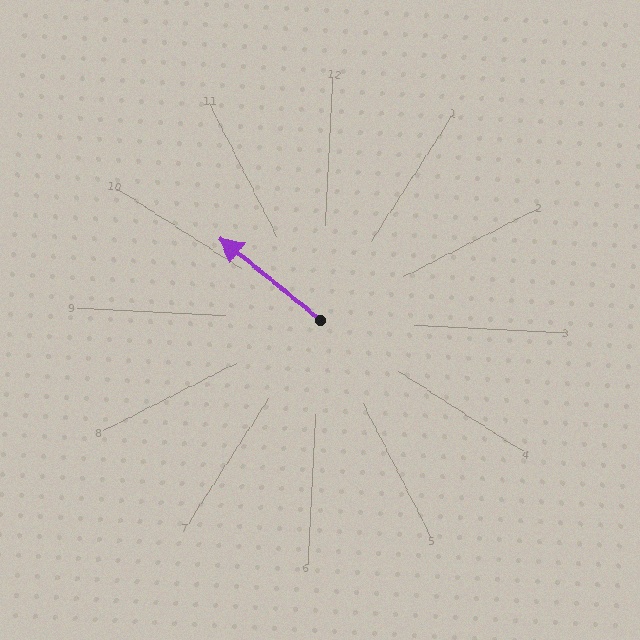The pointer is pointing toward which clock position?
Roughly 10 o'clock.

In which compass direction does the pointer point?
Northwest.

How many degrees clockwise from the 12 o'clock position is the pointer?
Approximately 306 degrees.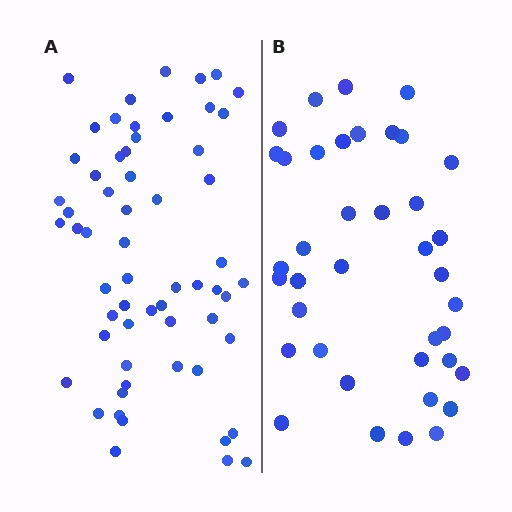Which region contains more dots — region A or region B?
Region A (the left region) has more dots.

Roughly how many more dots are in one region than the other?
Region A has approximately 20 more dots than region B.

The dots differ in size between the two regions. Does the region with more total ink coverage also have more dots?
No. Region B has more total ink coverage because its dots are larger, but region A actually contains more individual dots. Total area can be misleading — the number of items is what matters here.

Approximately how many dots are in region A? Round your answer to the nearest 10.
About 60 dots.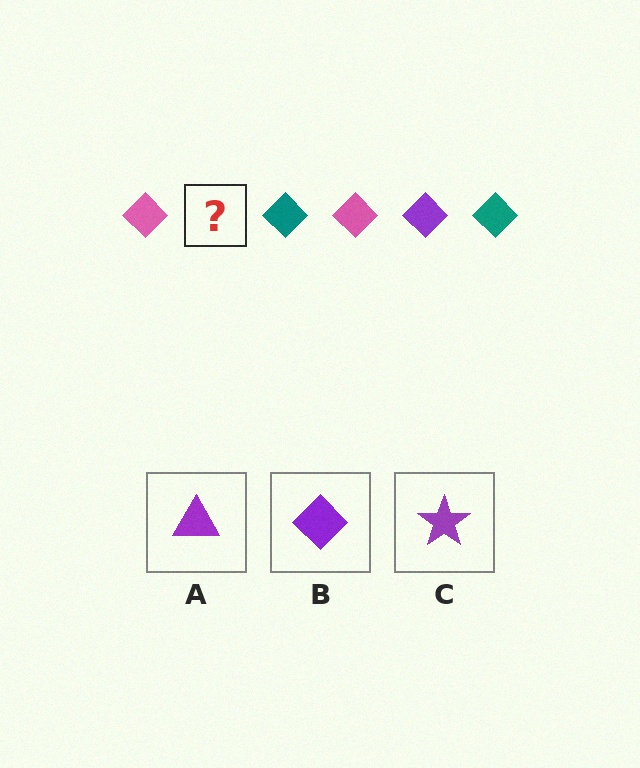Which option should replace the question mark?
Option B.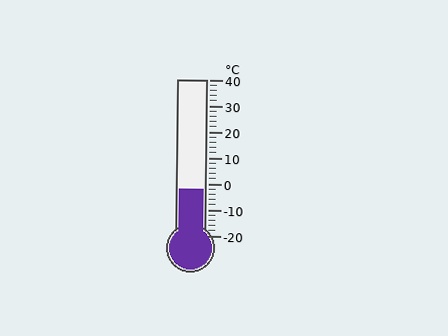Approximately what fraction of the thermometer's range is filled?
The thermometer is filled to approximately 30% of its range.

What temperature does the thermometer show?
The thermometer shows approximately -2°C.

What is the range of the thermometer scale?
The thermometer scale ranges from -20°C to 40°C.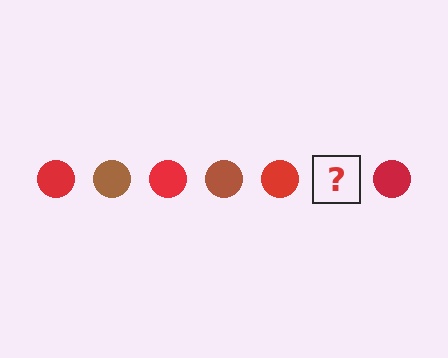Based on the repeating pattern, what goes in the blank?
The blank should be a brown circle.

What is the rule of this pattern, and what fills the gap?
The rule is that the pattern cycles through red, brown circles. The gap should be filled with a brown circle.